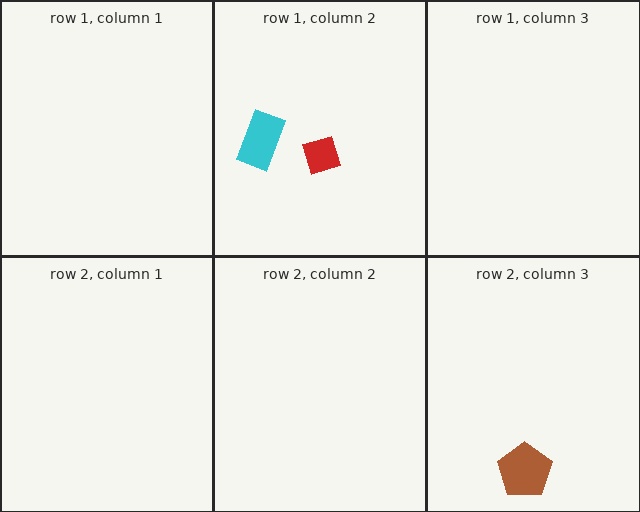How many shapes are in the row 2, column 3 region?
1.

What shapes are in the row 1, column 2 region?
The red diamond, the cyan rectangle.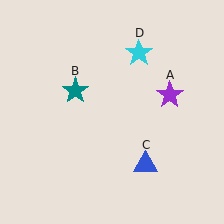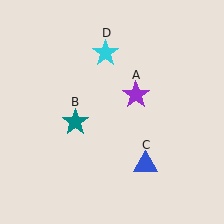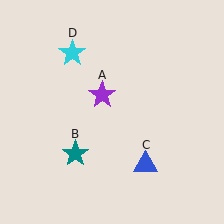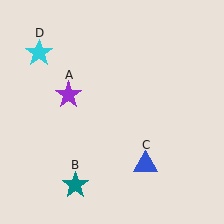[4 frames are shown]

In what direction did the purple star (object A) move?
The purple star (object A) moved left.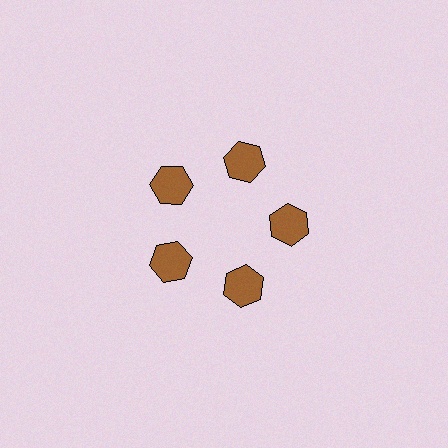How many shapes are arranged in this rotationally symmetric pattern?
There are 5 shapes, arranged in 5 groups of 1.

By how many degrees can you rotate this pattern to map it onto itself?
The pattern maps onto itself every 72 degrees of rotation.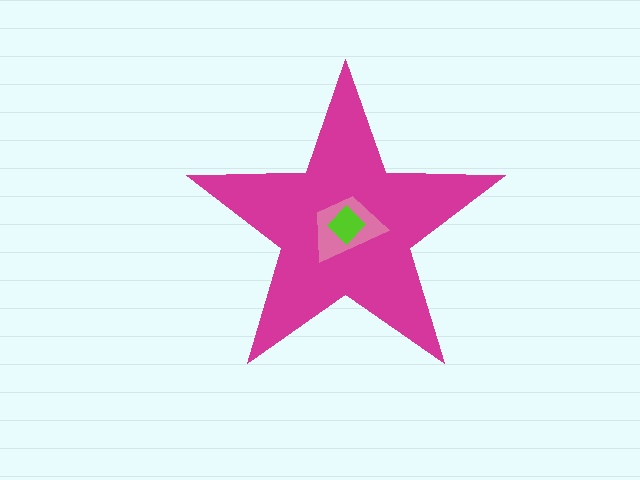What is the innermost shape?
The lime diamond.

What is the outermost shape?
The magenta star.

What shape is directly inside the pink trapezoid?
The lime diamond.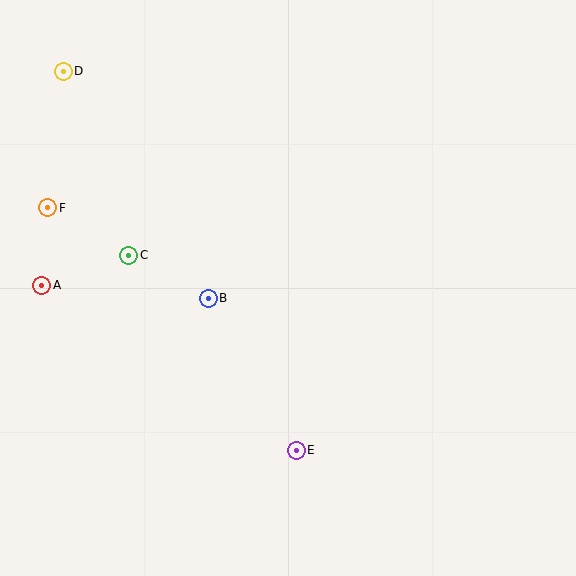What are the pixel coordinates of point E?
Point E is at (296, 450).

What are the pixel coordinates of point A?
Point A is at (42, 285).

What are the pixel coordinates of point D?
Point D is at (63, 71).